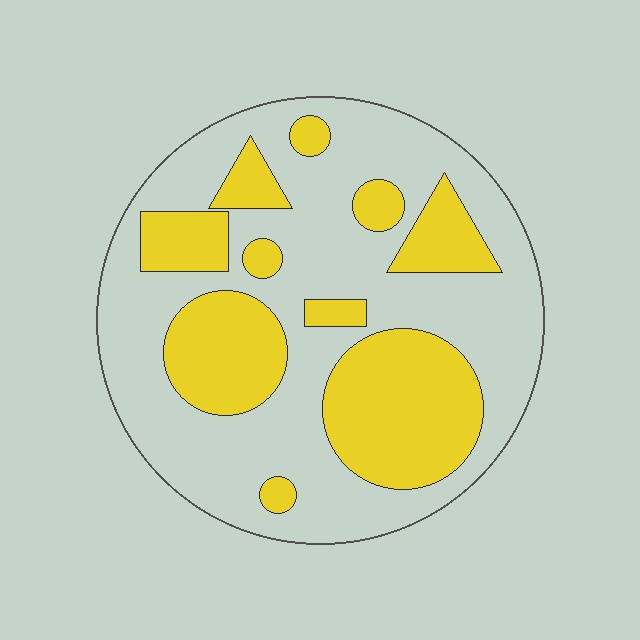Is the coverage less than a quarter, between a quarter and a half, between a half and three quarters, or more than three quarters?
Between a quarter and a half.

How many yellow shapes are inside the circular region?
10.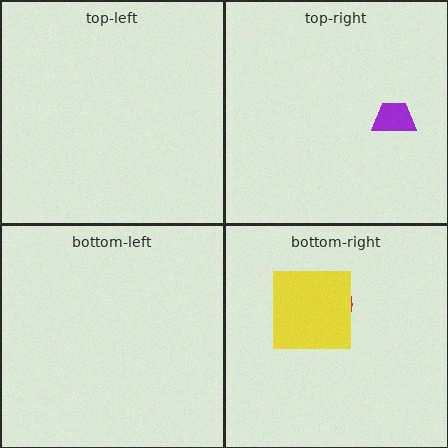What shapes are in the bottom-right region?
The magenta ellipse, the yellow square.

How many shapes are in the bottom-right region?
2.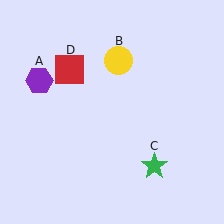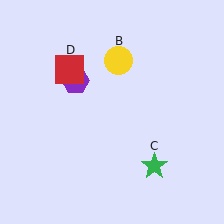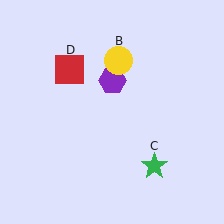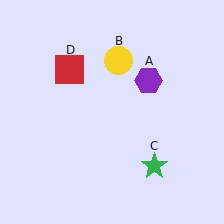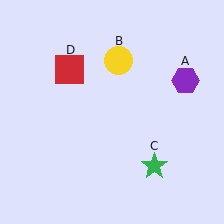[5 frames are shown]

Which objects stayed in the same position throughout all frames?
Yellow circle (object B) and green star (object C) and red square (object D) remained stationary.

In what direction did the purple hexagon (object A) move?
The purple hexagon (object A) moved right.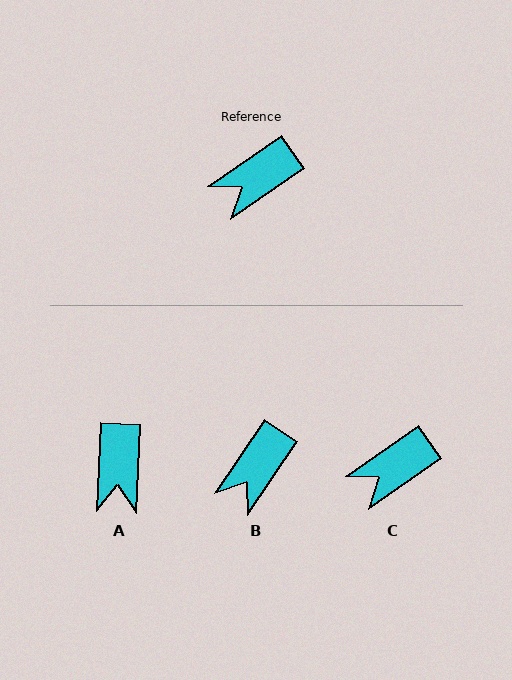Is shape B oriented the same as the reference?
No, it is off by about 21 degrees.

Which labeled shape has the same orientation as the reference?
C.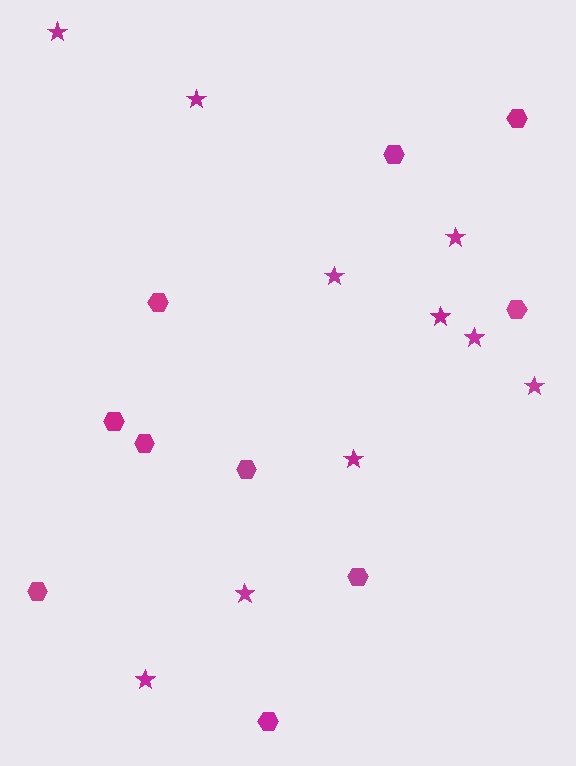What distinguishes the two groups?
There are 2 groups: one group of stars (10) and one group of hexagons (10).